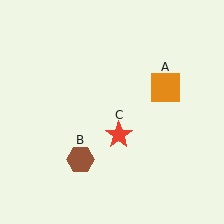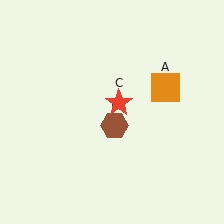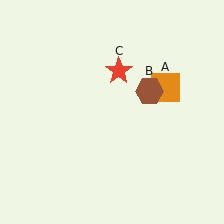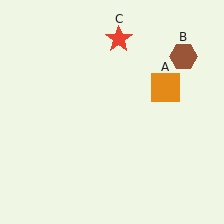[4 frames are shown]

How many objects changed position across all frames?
2 objects changed position: brown hexagon (object B), red star (object C).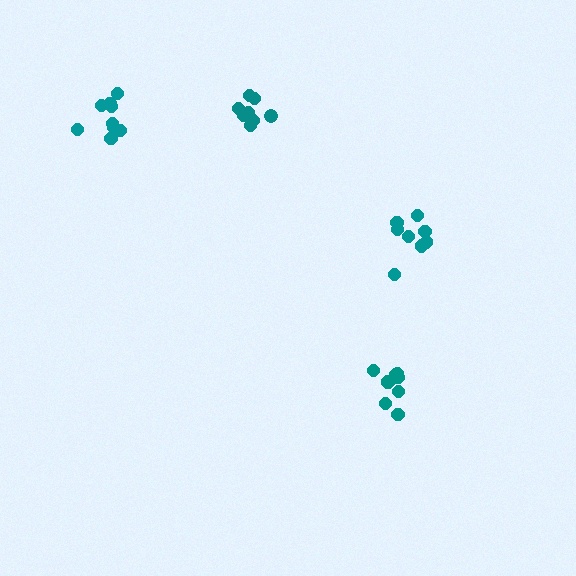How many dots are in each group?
Group 1: 8 dots, Group 2: 9 dots, Group 3: 8 dots, Group 4: 9 dots (34 total).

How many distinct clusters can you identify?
There are 4 distinct clusters.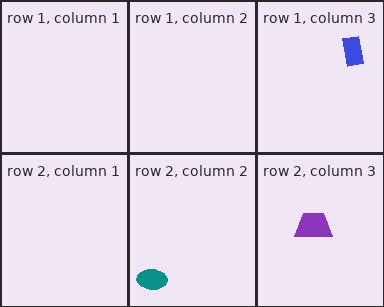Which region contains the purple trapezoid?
The row 2, column 3 region.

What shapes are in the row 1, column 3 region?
The blue rectangle.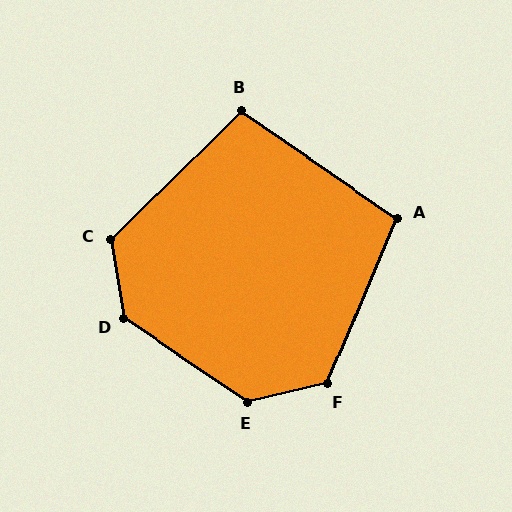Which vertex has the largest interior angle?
D, at approximately 133 degrees.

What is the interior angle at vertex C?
Approximately 125 degrees (obtuse).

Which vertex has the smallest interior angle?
B, at approximately 101 degrees.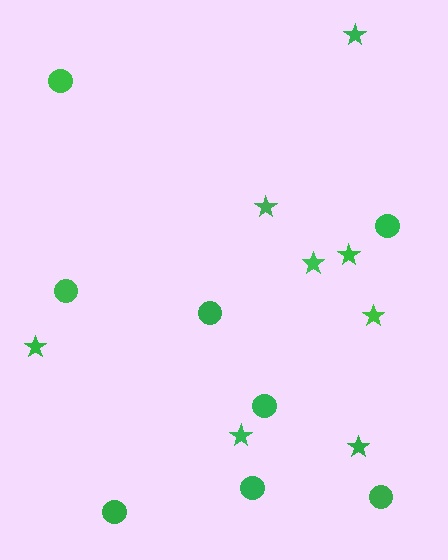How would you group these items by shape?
There are 2 groups: one group of circles (8) and one group of stars (8).